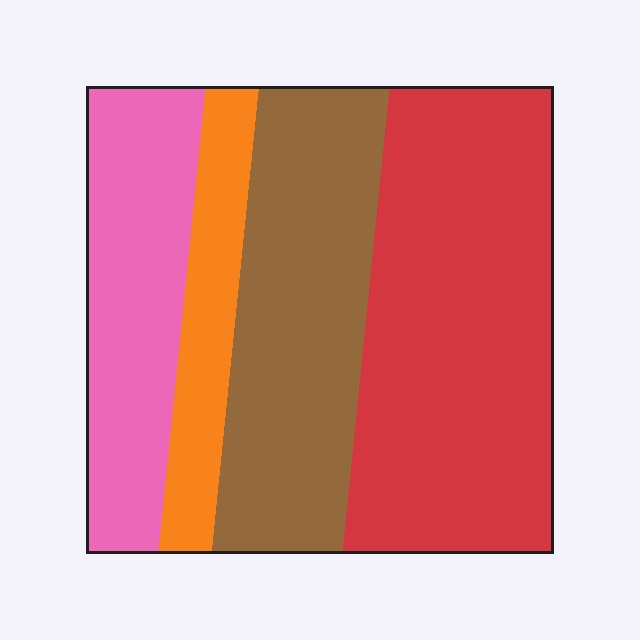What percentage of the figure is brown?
Brown covers 28% of the figure.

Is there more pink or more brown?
Brown.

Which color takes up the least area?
Orange, at roughly 10%.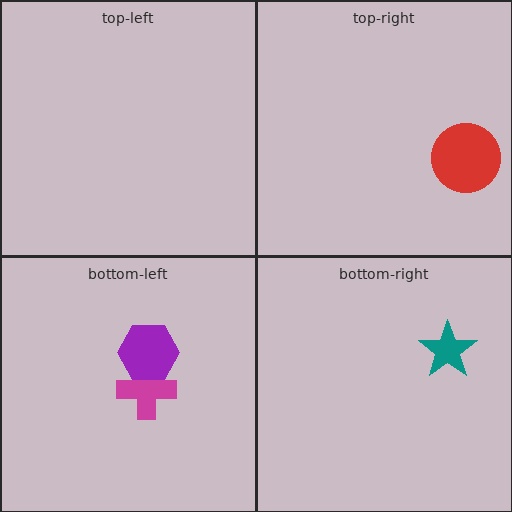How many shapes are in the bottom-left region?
2.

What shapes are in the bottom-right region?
The teal star.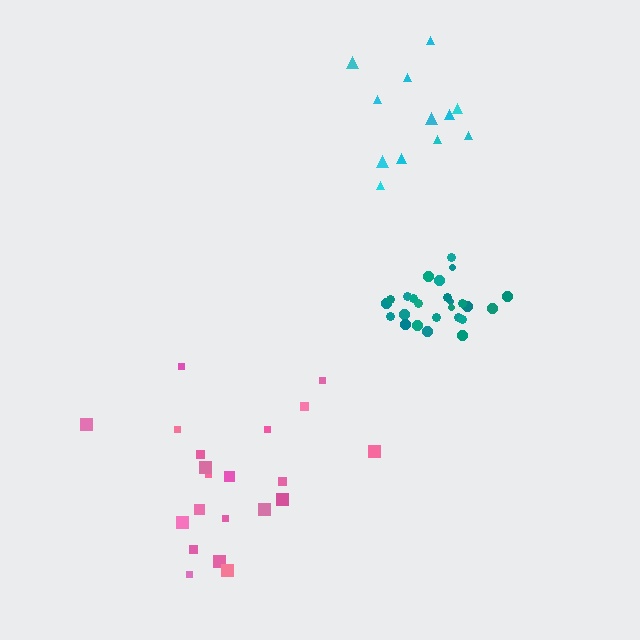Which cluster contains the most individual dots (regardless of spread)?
Teal (26).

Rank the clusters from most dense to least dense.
teal, pink, cyan.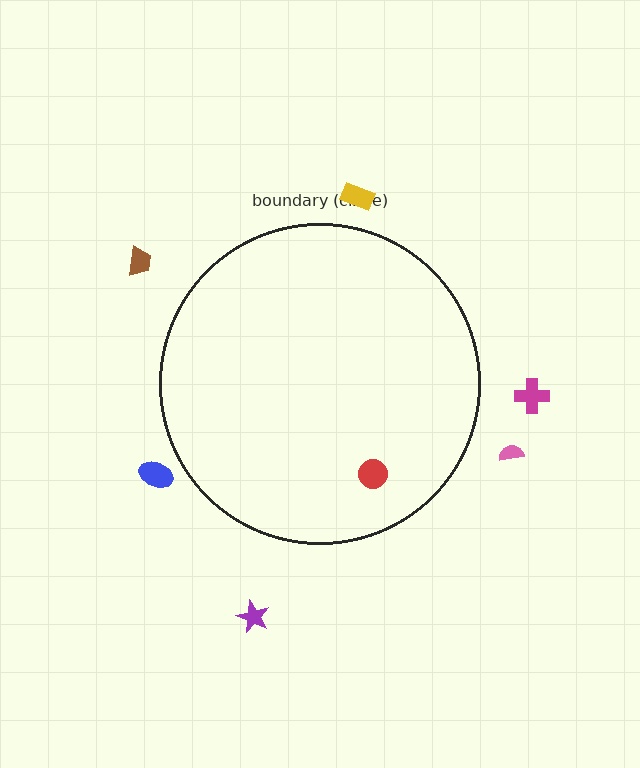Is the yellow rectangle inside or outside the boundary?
Outside.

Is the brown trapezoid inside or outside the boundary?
Outside.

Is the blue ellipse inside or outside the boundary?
Outside.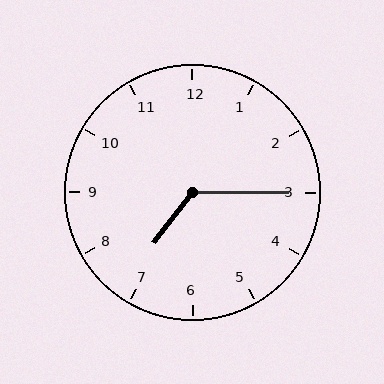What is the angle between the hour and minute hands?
Approximately 128 degrees.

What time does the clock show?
7:15.